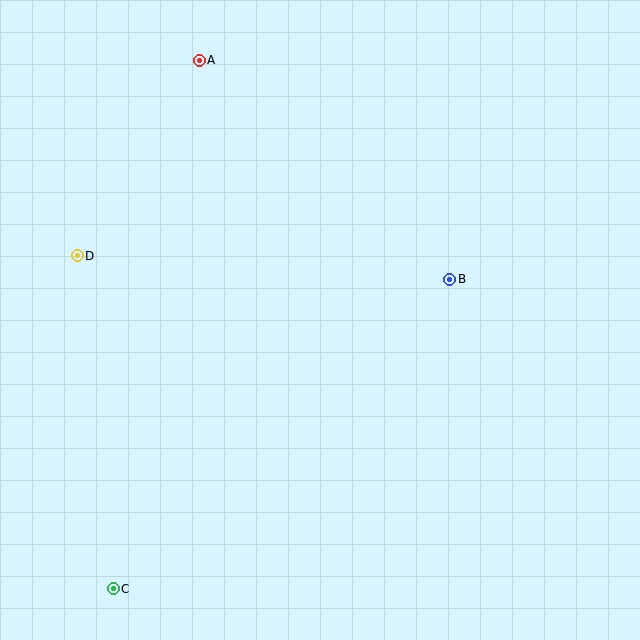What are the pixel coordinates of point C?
Point C is at (113, 589).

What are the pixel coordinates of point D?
Point D is at (77, 256).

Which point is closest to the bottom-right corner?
Point B is closest to the bottom-right corner.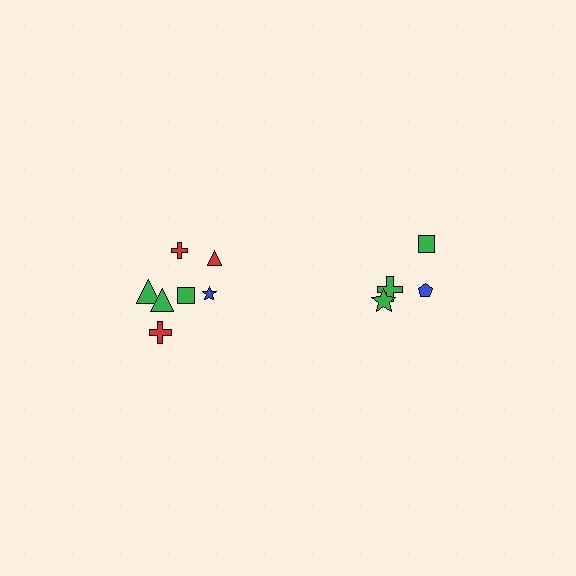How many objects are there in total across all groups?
There are 11 objects.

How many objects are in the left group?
There are 7 objects.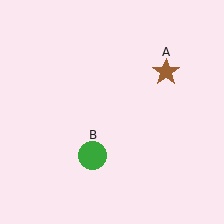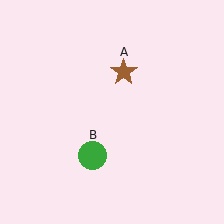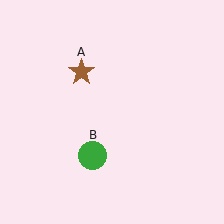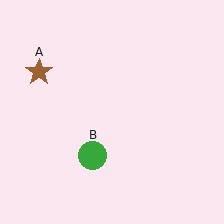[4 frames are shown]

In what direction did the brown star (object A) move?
The brown star (object A) moved left.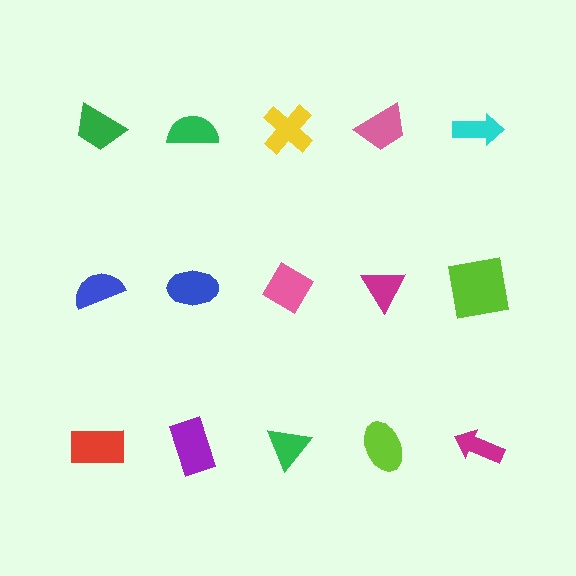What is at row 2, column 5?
A lime square.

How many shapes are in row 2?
5 shapes.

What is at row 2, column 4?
A magenta triangle.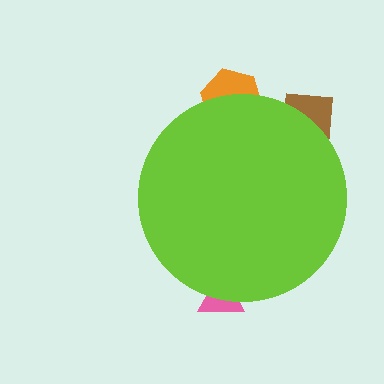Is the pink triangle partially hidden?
Yes, the pink triangle is partially hidden behind the lime circle.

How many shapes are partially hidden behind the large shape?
3 shapes are partially hidden.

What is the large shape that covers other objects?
A lime circle.